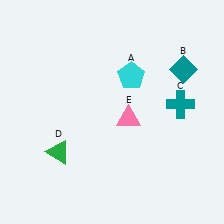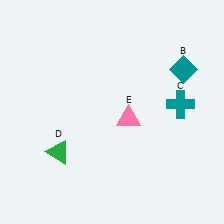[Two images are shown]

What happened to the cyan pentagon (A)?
The cyan pentagon (A) was removed in Image 2. It was in the top-right area of Image 1.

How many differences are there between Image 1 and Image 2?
There is 1 difference between the two images.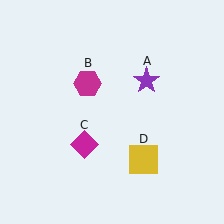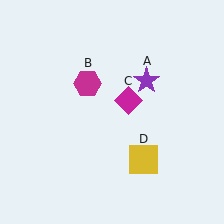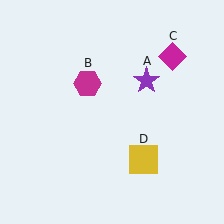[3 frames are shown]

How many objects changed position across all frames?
1 object changed position: magenta diamond (object C).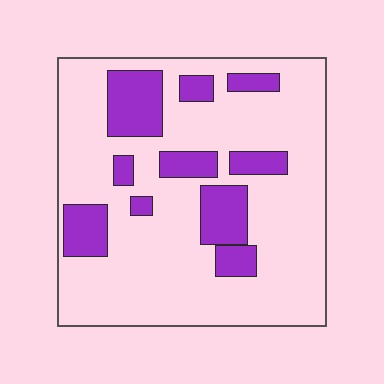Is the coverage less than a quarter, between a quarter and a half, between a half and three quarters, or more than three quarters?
Less than a quarter.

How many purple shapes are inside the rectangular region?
10.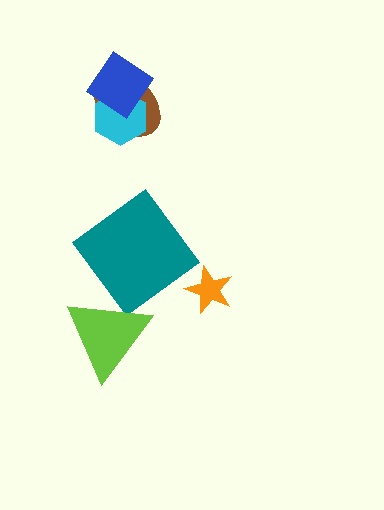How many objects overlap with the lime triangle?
0 objects overlap with the lime triangle.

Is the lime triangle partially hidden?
No, no other shape covers it.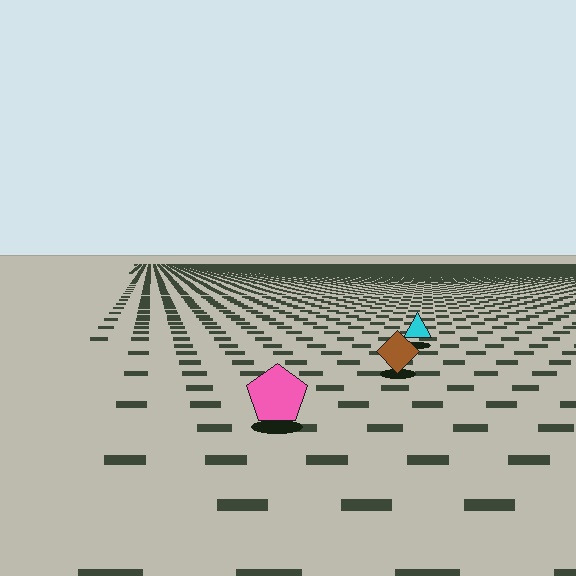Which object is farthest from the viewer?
The cyan triangle is farthest from the viewer. It appears smaller and the ground texture around it is denser.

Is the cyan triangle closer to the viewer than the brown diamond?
No. The brown diamond is closer — you can tell from the texture gradient: the ground texture is coarser near it.